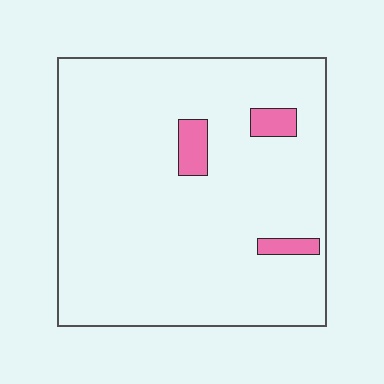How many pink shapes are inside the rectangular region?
3.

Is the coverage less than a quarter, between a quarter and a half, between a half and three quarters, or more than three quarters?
Less than a quarter.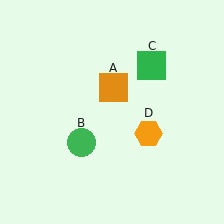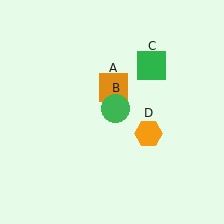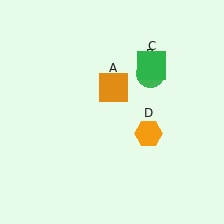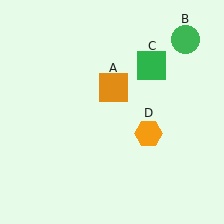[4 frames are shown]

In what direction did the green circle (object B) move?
The green circle (object B) moved up and to the right.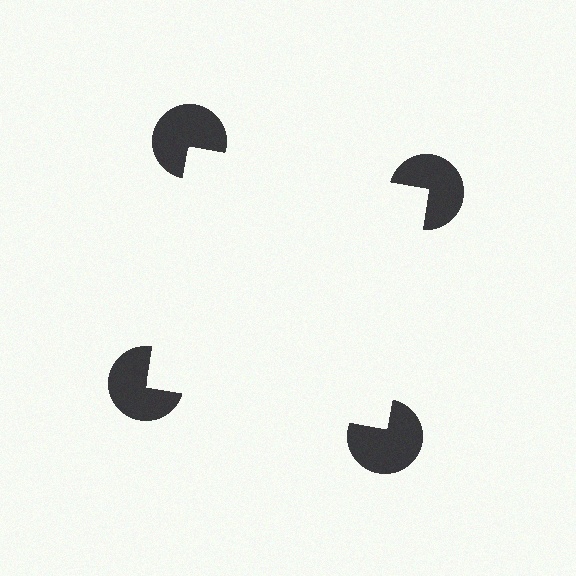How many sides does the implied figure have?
4 sides.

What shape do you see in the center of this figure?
An illusory square — its edges are inferred from the aligned wedge cuts in the pac-man discs, not physically drawn.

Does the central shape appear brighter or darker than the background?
It typically appears slightly brighter than the background, even though no actual brightness change is drawn.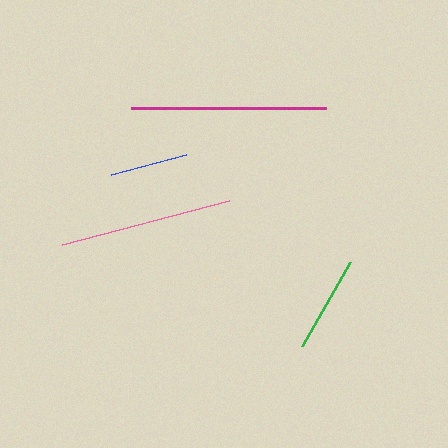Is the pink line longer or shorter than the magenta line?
The magenta line is longer than the pink line.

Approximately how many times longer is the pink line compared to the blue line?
The pink line is approximately 2.2 times the length of the blue line.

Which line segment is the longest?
The magenta line is the longest at approximately 195 pixels.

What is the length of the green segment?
The green segment is approximately 97 pixels long.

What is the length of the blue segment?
The blue segment is approximately 78 pixels long.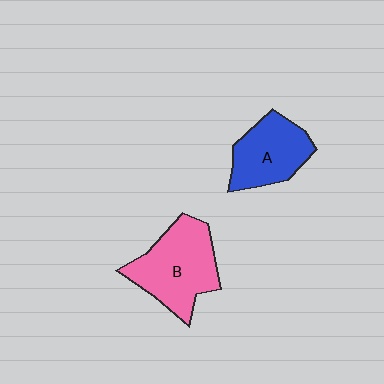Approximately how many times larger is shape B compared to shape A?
Approximately 1.3 times.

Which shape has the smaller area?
Shape A (blue).